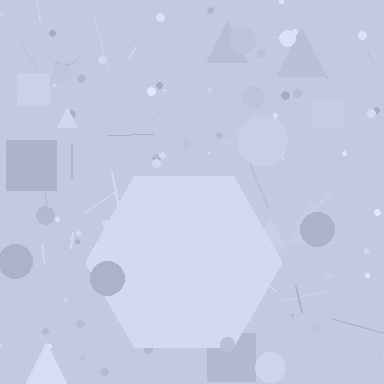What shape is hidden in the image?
A hexagon is hidden in the image.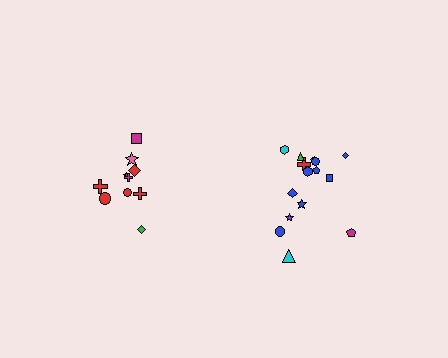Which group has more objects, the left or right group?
The right group.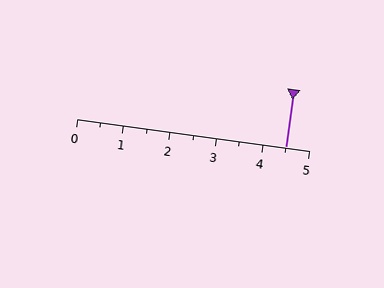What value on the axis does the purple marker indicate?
The marker indicates approximately 4.5.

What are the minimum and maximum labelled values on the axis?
The axis runs from 0 to 5.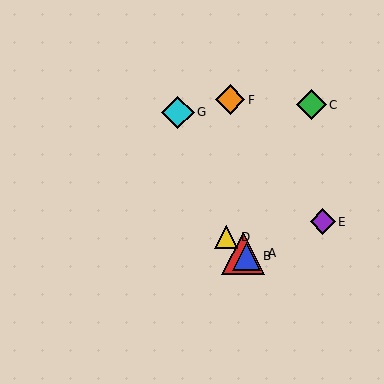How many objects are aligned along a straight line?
3 objects (A, B, D) are aligned along a straight line.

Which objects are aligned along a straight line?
Objects A, B, D are aligned along a straight line.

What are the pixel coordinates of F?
Object F is at (230, 100).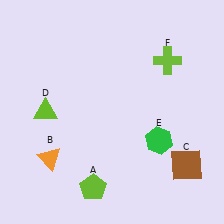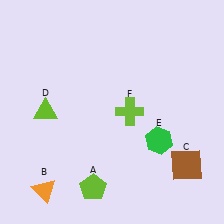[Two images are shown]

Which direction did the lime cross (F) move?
The lime cross (F) moved down.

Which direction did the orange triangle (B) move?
The orange triangle (B) moved down.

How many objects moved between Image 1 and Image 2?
2 objects moved between the two images.